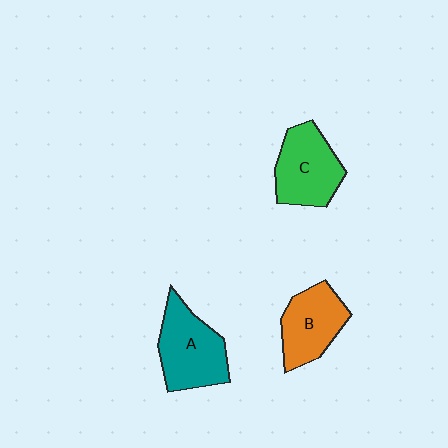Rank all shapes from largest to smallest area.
From largest to smallest: A (teal), C (green), B (orange).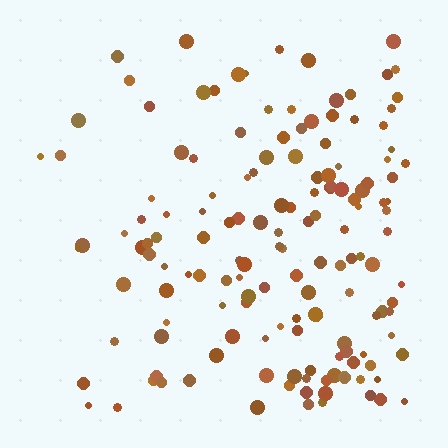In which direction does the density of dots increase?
From left to right, with the right side densest.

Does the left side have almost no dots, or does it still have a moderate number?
Still a moderate number, just noticeably fewer than the right.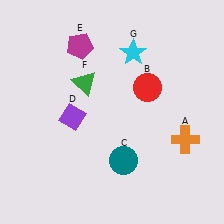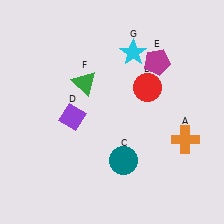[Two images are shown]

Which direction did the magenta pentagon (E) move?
The magenta pentagon (E) moved right.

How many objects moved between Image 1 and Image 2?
1 object moved between the two images.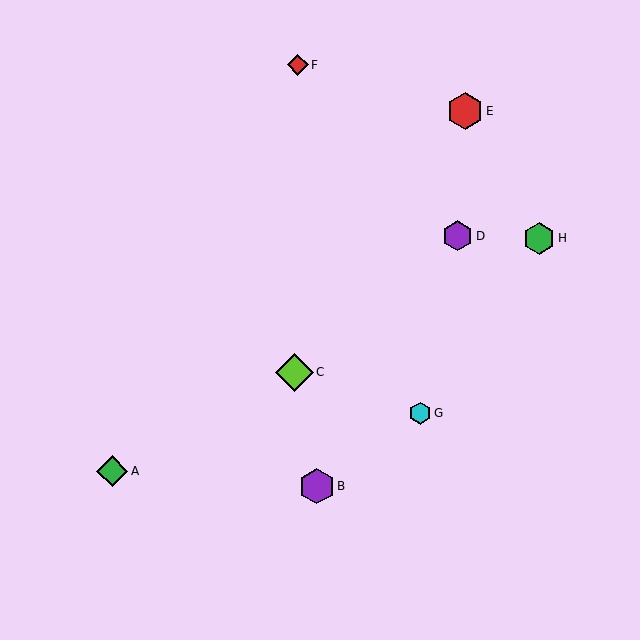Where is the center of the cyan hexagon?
The center of the cyan hexagon is at (420, 413).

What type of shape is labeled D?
Shape D is a purple hexagon.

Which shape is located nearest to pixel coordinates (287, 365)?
The lime diamond (labeled C) at (294, 372) is nearest to that location.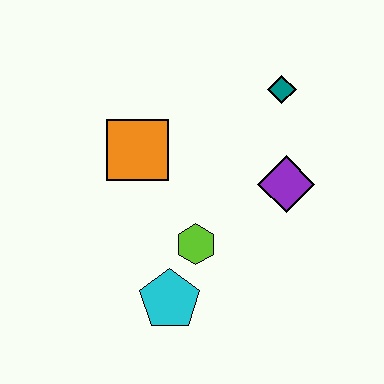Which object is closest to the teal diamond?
The purple diamond is closest to the teal diamond.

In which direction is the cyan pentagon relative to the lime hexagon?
The cyan pentagon is below the lime hexagon.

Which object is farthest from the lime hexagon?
The teal diamond is farthest from the lime hexagon.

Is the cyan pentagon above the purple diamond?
No